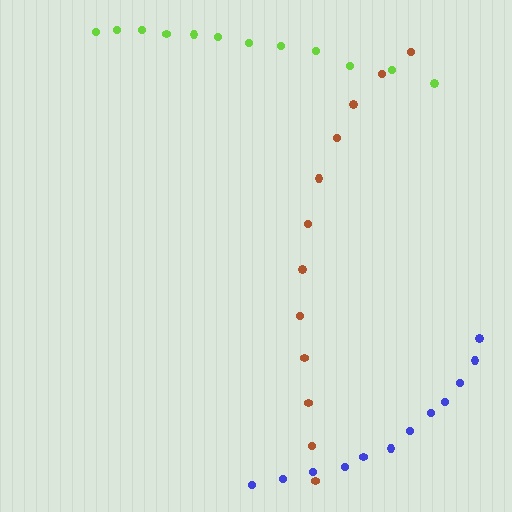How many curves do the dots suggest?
There are 3 distinct paths.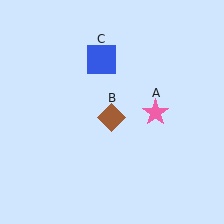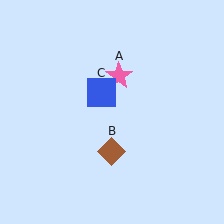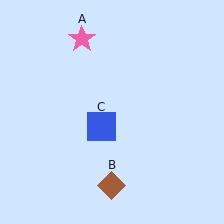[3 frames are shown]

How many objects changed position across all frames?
3 objects changed position: pink star (object A), brown diamond (object B), blue square (object C).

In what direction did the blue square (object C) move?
The blue square (object C) moved down.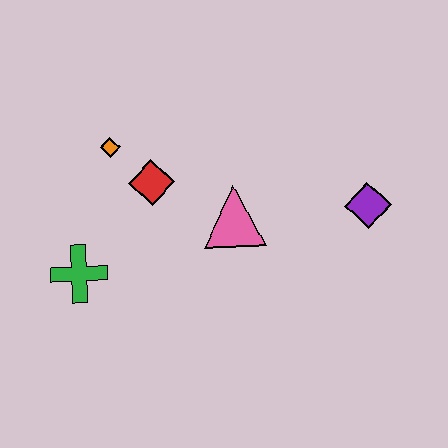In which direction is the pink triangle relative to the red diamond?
The pink triangle is to the right of the red diamond.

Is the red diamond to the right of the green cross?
Yes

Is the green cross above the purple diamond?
No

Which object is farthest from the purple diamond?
The green cross is farthest from the purple diamond.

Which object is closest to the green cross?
The red diamond is closest to the green cross.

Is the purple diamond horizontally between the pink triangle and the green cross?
No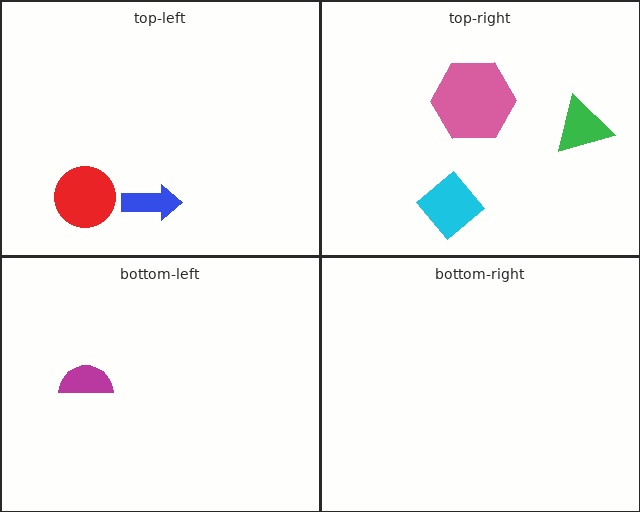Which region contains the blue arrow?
The top-left region.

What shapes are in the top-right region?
The cyan diamond, the green triangle, the pink hexagon.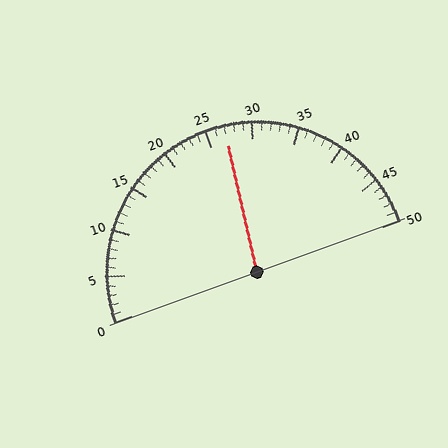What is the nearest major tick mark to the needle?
The nearest major tick mark is 25.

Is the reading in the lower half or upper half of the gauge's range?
The reading is in the upper half of the range (0 to 50).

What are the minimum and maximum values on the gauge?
The gauge ranges from 0 to 50.